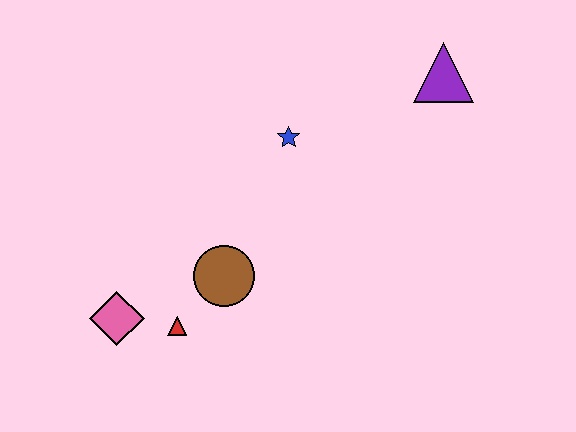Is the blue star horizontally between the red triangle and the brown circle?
No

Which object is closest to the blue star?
The brown circle is closest to the blue star.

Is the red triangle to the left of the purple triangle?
Yes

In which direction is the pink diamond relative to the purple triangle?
The pink diamond is to the left of the purple triangle.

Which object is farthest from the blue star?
The pink diamond is farthest from the blue star.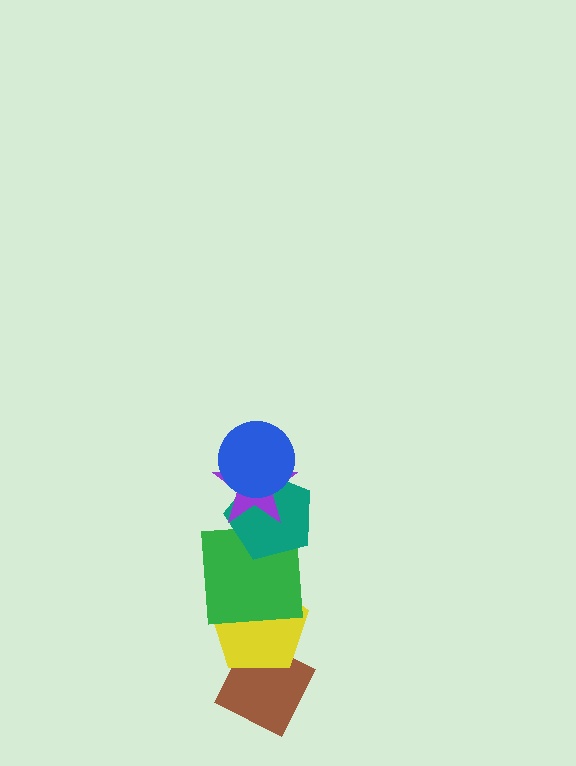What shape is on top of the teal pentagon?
The purple star is on top of the teal pentagon.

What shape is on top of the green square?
The teal pentagon is on top of the green square.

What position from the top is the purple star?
The purple star is 2nd from the top.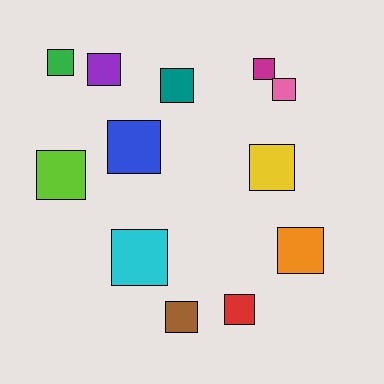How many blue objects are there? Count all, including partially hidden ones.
There is 1 blue object.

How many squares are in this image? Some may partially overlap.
There are 12 squares.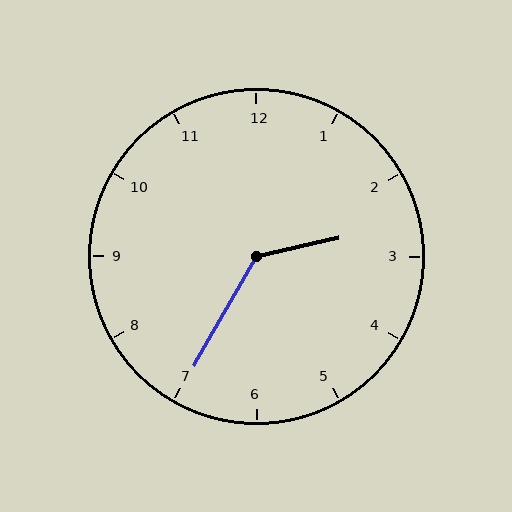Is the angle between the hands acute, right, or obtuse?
It is obtuse.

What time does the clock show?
2:35.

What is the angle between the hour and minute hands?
Approximately 132 degrees.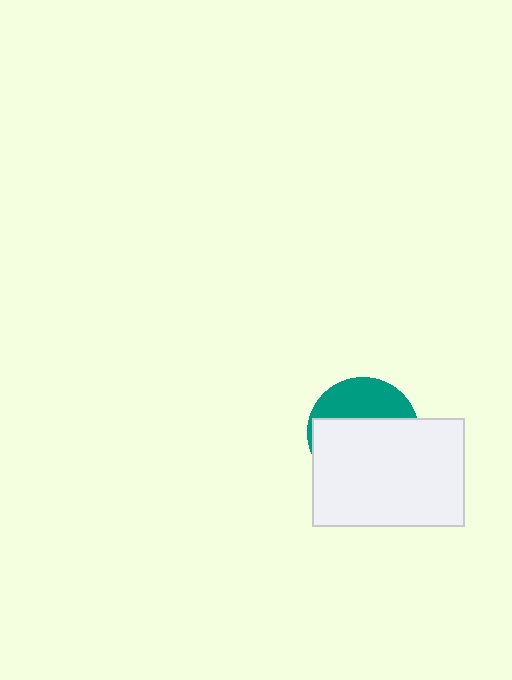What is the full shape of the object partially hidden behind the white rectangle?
The partially hidden object is a teal circle.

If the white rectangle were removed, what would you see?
You would see the complete teal circle.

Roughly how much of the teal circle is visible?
A small part of it is visible (roughly 34%).